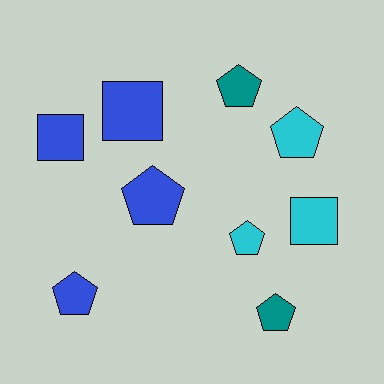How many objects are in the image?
There are 9 objects.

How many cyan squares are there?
There is 1 cyan square.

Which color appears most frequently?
Blue, with 4 objects.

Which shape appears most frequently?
Pentagon, with 6 objects.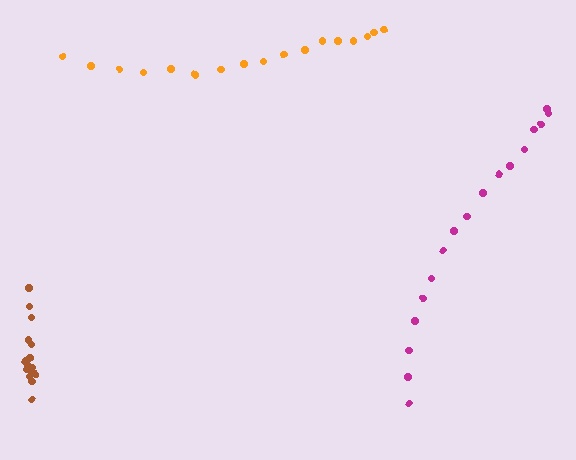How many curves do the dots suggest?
There are 3 distinct paths.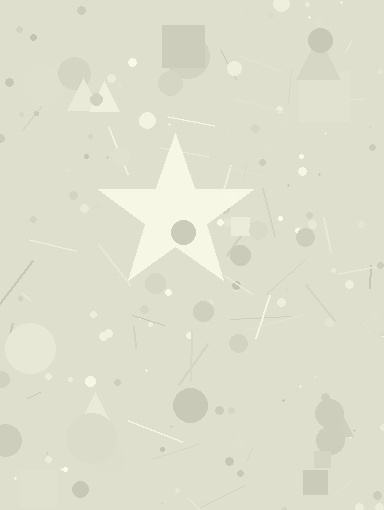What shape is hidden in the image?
A star is hidden in the image.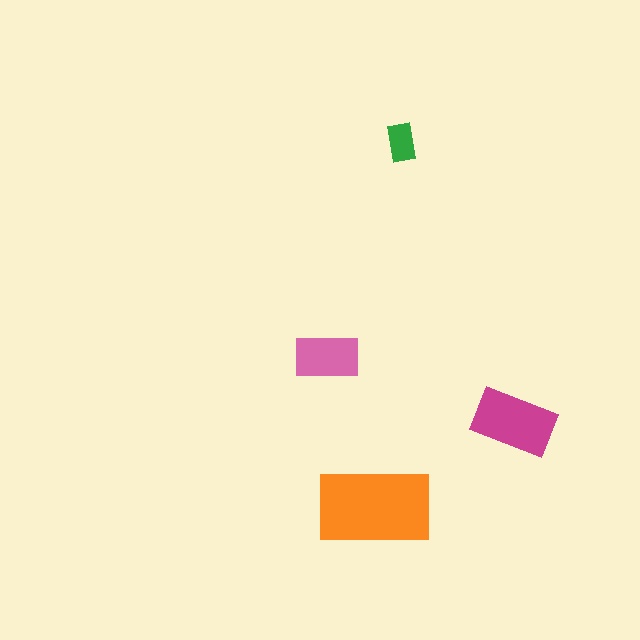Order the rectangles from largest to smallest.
the orange one, the magenta one, the pink one, the green one.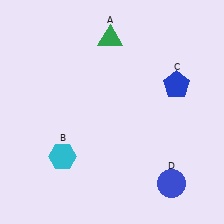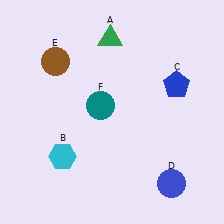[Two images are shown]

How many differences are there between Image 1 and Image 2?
There are 2 differences between the two images.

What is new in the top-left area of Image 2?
A teal circle (F) was added in the top-left area of Image 2.